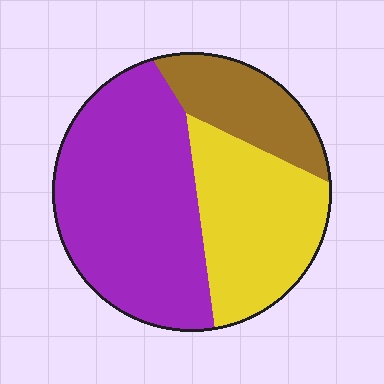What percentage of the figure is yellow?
Yellow takes up between a sixth and a third of the figure.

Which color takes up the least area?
Brown, at roughly 20%.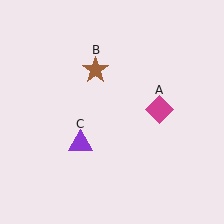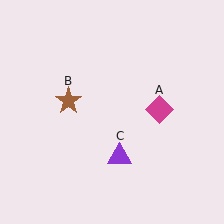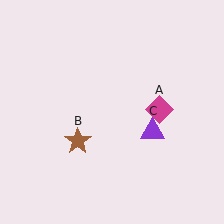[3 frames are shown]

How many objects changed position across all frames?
2 objects changed position: brown star (object B), purple triangle (object C).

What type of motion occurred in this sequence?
The brown star (object B), purple triangle (object C) rotated counterclockwise around the center of the scene.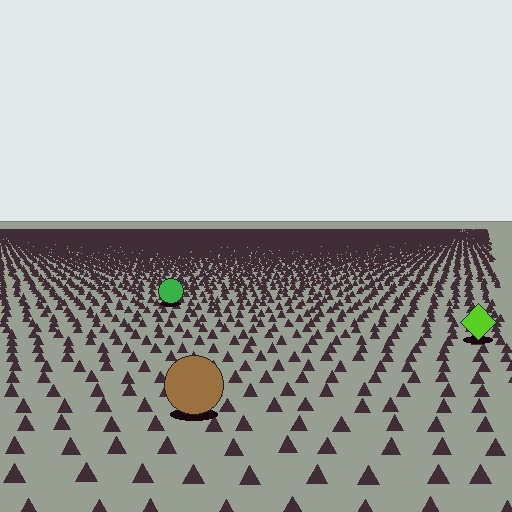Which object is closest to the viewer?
The brown circle is closest. The texture marks near it are larger and more spread out.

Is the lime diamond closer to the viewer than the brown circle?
No. The brown circle is closer — you can tell from the texture gradient: the ground texture is coarser near it.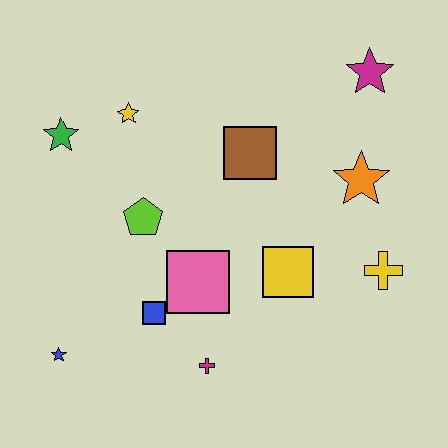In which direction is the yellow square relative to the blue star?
The yellow square is to the right of the blue star.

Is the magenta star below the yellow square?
No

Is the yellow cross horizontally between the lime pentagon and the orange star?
No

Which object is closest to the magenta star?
The orange star is closest to the magenta star.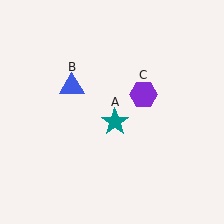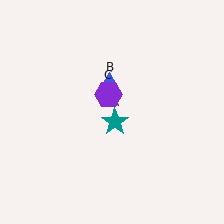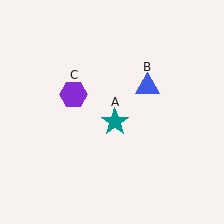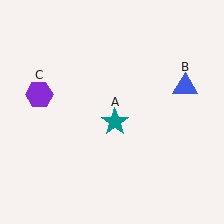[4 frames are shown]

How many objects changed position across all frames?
2 objects changed position: blue triangle (object B), purple hexagon (object C).